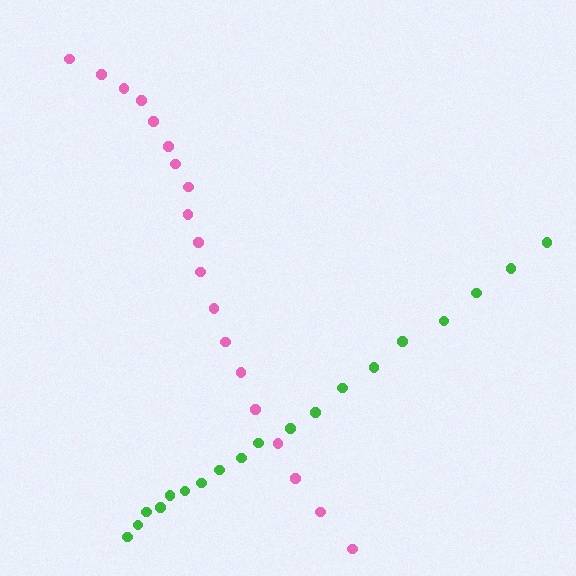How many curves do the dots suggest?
There are 2 distinct paths.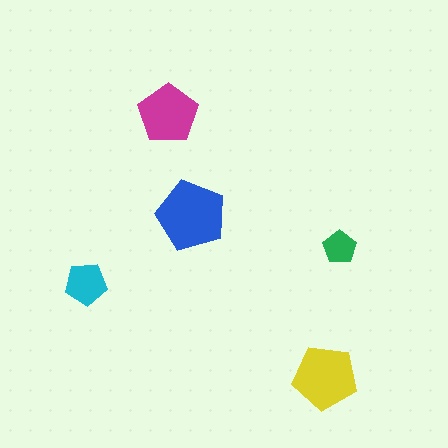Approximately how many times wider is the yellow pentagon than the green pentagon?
About 2 times wider.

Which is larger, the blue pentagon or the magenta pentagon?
The blue one.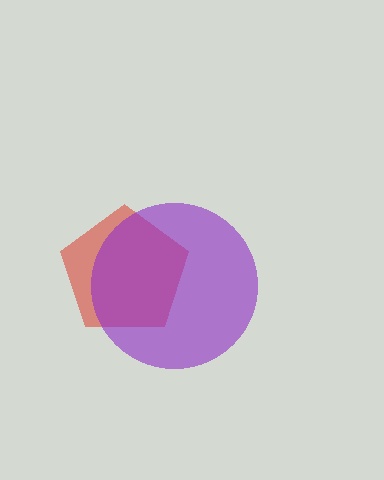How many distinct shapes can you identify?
There are 2 distinct shapes: a red pentagon, a purple circle.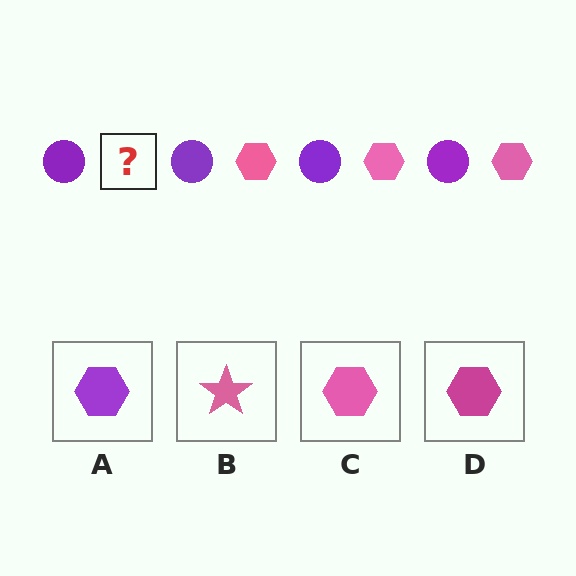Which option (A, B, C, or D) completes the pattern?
C.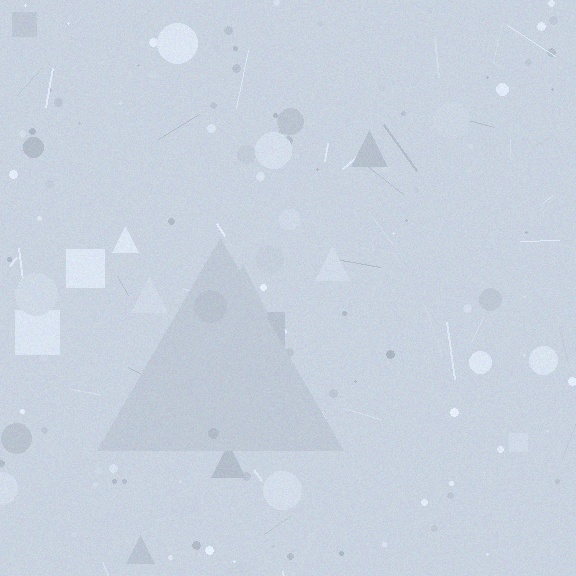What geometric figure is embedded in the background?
A triangle is embedded in the background.